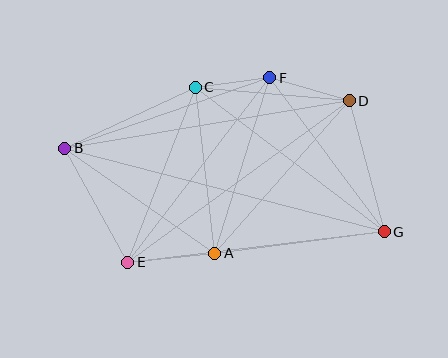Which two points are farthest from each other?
Points B and G are farthest from each other.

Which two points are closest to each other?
Points C and F are closest to each other.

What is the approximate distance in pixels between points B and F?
The distance between B and F is approximately 217 pixels.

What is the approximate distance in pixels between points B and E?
The distance between B and E is approximately 130 pixels.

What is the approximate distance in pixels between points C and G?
The distance between C and G is approximately 238 pixels.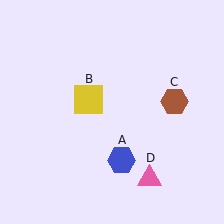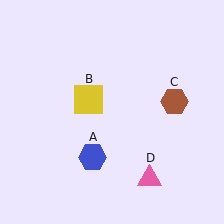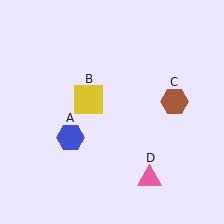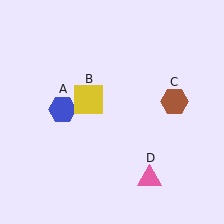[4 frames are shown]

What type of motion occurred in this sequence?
The blue hexagon (object A) rotated clockwise around the center of the scene.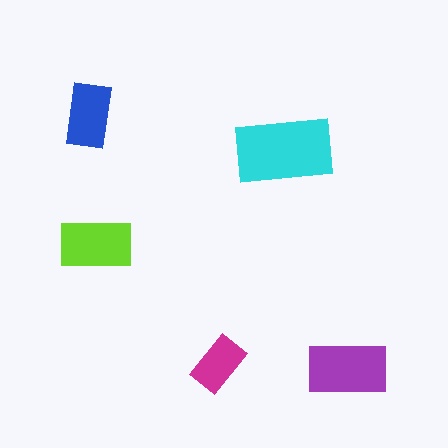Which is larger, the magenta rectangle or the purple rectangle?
The purple one.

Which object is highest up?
The blue rectangle is topmost.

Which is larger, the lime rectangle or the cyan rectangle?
The cyan one.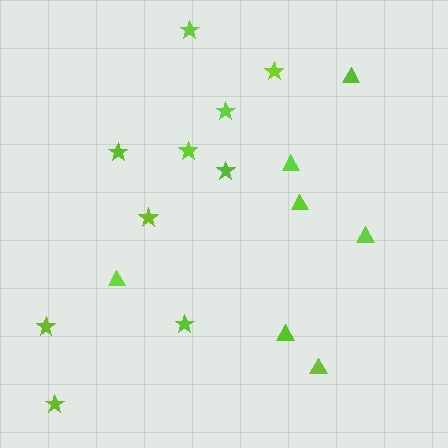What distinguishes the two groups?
There are 2 groups: one group of stars (10) and one group of triangles (7).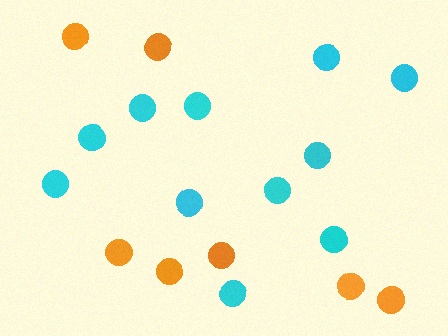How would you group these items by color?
There are 2 groups: one group of cyan circles (11) and one group of orange circles (7).